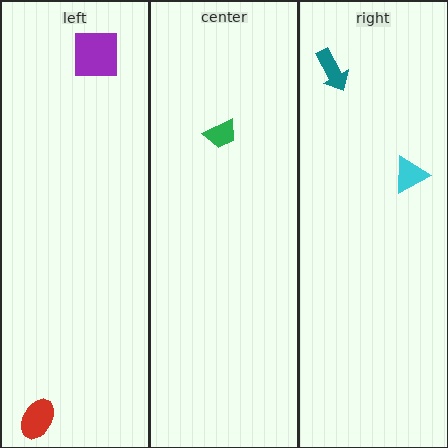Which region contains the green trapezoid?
The center region.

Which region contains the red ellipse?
The left region.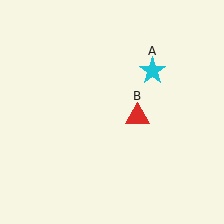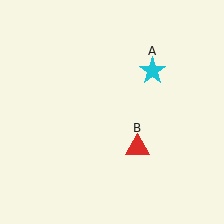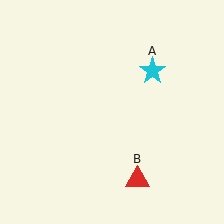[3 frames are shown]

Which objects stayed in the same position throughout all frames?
Cyan star (object A) remained stationary.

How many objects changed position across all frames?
1 object changed position: red triangle (object B).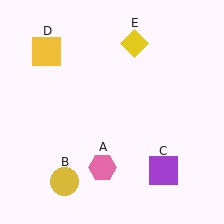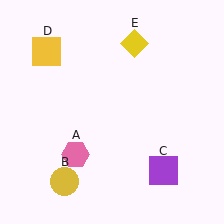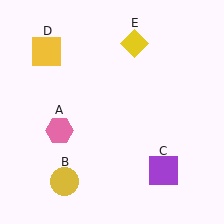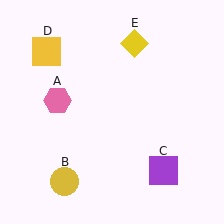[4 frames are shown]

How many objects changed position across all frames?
1 object changed position: pink hexagon (object A).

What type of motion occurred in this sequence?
The pink hexagon (object A) rotated clockwise around the center of the scene.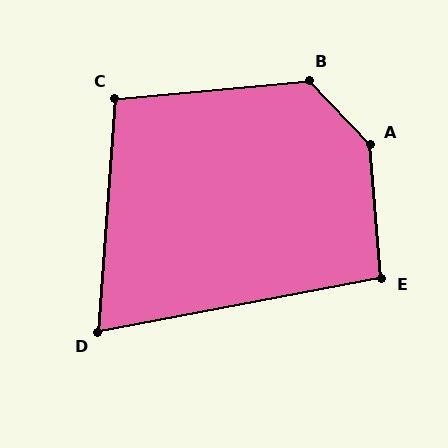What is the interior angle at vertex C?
Approximately 99 degrees (obtuse).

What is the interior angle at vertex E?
Approximately 96 degrees (obtuse).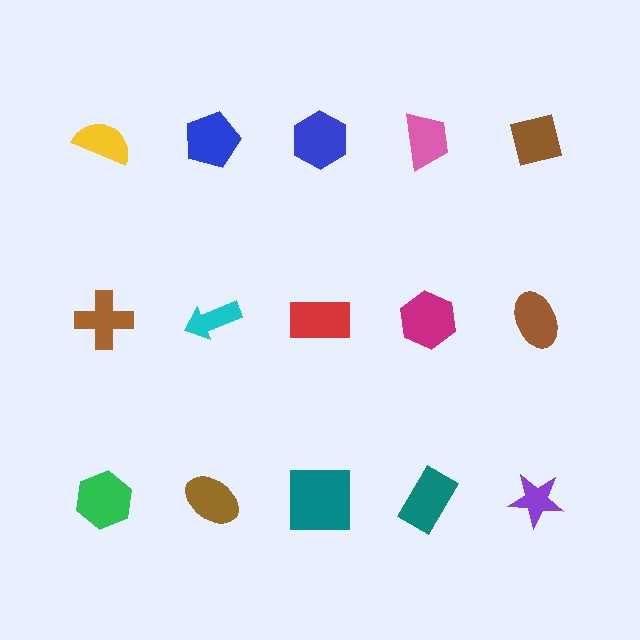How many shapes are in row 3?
5 shapes.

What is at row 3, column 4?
A teal rectangle.